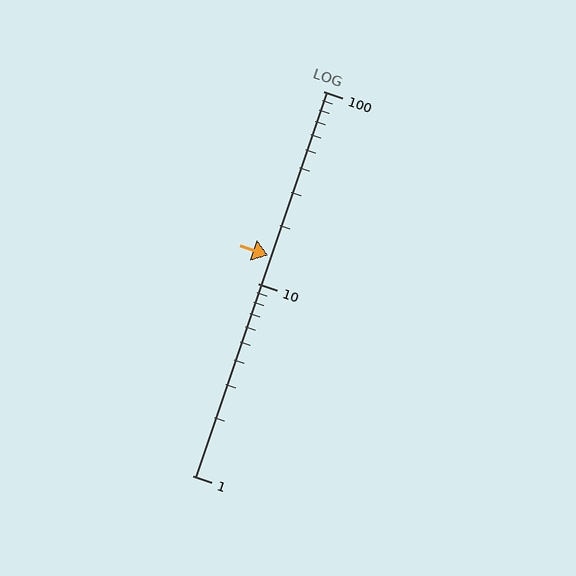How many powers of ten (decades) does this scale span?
The scale spans 2 decades, from 1 to 100.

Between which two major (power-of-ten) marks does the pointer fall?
The pointer is between 10 and 100.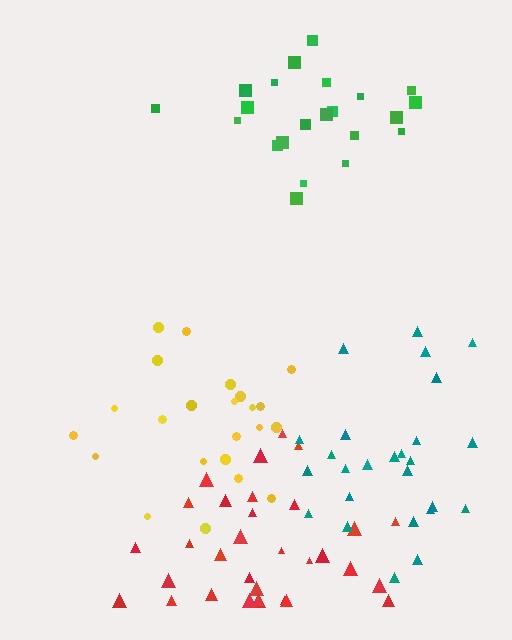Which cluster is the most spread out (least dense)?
Yellow.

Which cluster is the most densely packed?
Red.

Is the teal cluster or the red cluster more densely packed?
Red.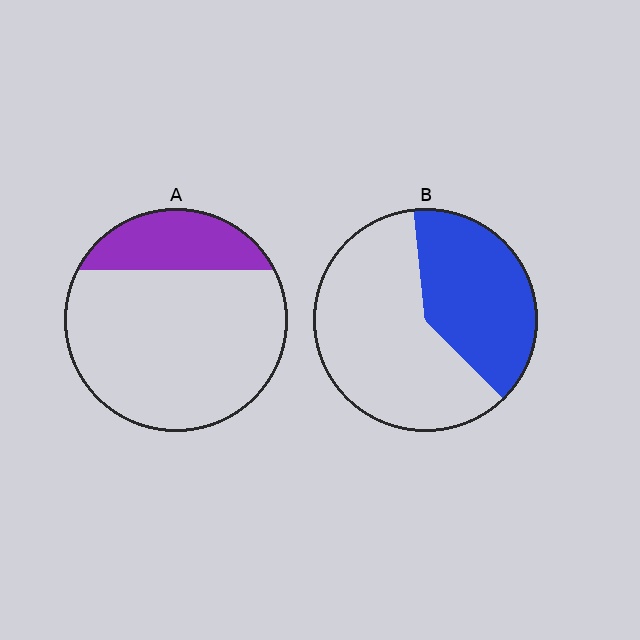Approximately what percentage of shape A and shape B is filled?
A is approximately 25% and B is approximately 40%.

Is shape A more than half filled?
No.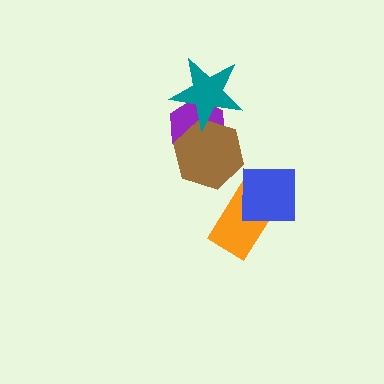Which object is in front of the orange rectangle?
The blue square is in front of the orange rectangle.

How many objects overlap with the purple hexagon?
2 objects overlap with the purple hexagon.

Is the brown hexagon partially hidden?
Yes, it is partially covered by another shape.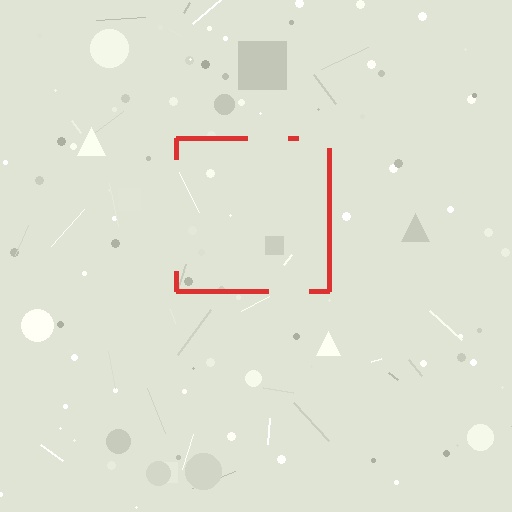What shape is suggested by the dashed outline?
The dashed outline suggests a square.